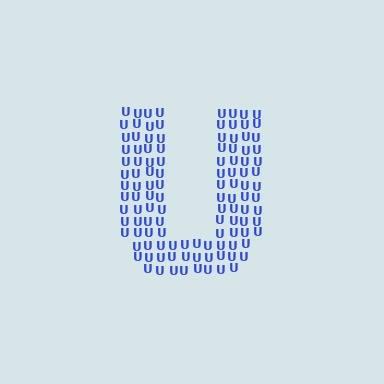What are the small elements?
The small elements are letter U's.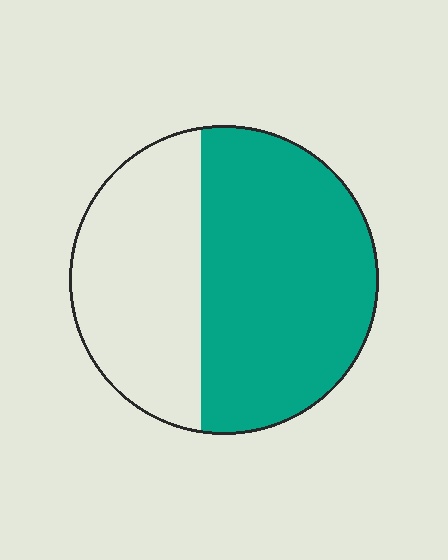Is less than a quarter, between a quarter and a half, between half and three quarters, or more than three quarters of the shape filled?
Between half and three quarters.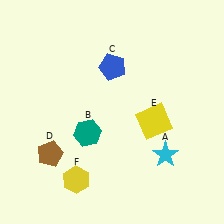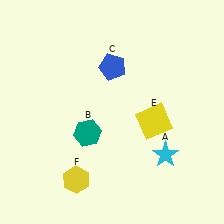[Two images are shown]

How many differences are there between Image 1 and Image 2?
There is 1 difference between the two images.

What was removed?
The brown pentagon (D) was removed in Image 2.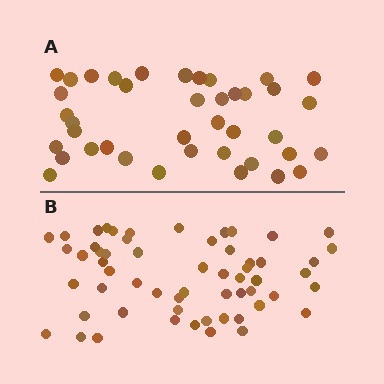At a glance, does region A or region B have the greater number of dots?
Region B (the bottom region) has more dots.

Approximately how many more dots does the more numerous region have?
Region B has approximately 20 more dots than region A.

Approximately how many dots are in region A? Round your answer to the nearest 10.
About 40 dots.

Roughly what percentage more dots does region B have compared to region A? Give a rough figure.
About 45% more.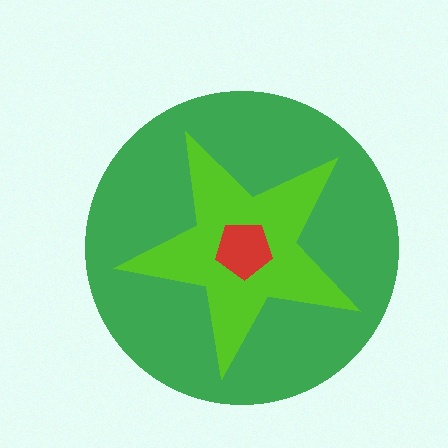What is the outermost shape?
The green circle.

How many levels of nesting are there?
3.